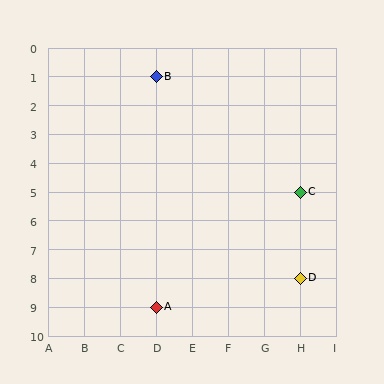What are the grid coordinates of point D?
Point D is at grid coordinates (H, 8).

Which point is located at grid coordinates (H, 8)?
Point D is at (H, 8).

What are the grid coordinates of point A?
Point A is at grid coordinates (D, 9).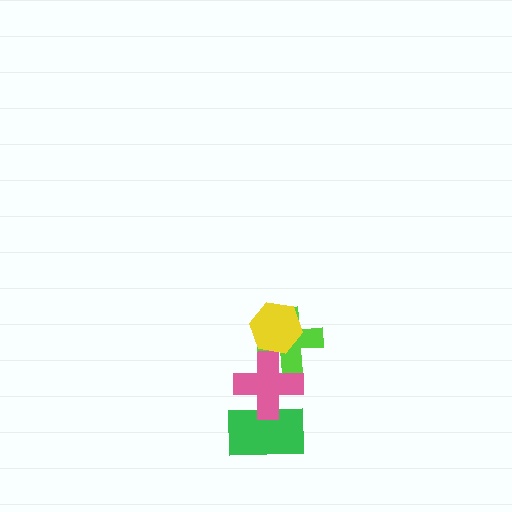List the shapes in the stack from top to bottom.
From top to bottom: the yellow hexagon, the lime cross, the pink cross, the green rectangle.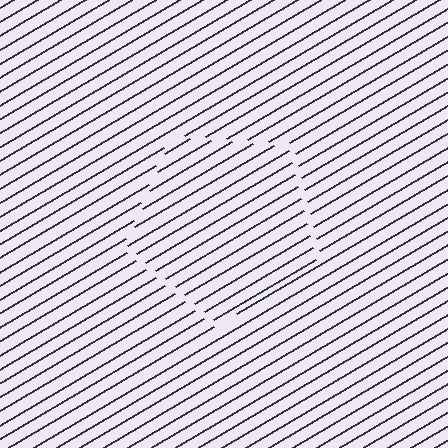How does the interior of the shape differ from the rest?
The interior of the shape contains the same grating, shifted by half a period — the contour is defined by the phase discontinuity where line-ends from the inner and outer gratings abut.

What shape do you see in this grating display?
An illusory pentagon. The interior of the shape contains the same grating, shifted by half a period — the contour is defined by the phase discontinuity where line-ends from the inner and outer gratings abut.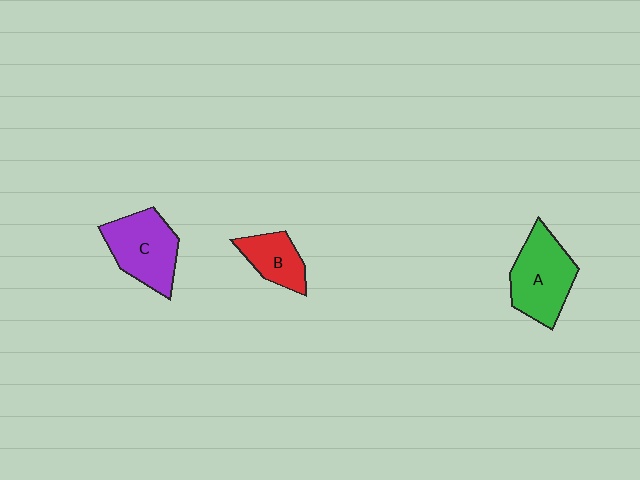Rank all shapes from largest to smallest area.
From largest to smallest: A (green), C (purple), B (red).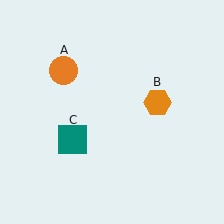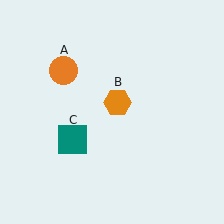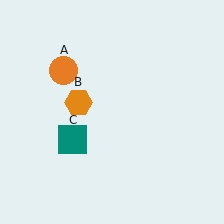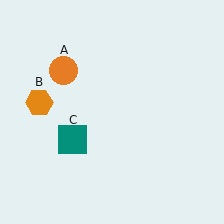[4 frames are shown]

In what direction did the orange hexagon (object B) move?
The orange hexagon (object B) moved left.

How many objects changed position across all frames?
1 object changed position: orange hexagon (object B).